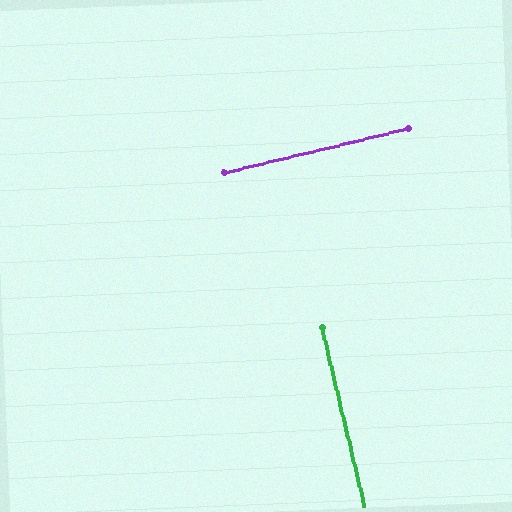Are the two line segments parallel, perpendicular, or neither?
Perpendicular — they meet at approximately 90°.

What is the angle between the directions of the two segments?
Approximately 90 degrees.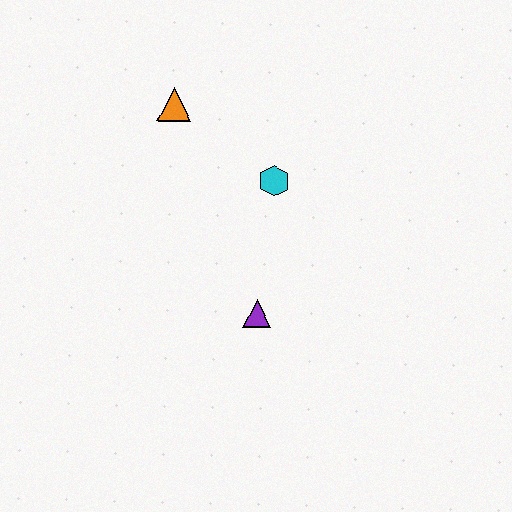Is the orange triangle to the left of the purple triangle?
Yes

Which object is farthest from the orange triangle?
The purple triangle is farthest from the orange triangle.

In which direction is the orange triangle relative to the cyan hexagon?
The orange triangle is to the left of the cyan hexagon.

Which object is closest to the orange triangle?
The cyan hexagon is closest to the orange triangle.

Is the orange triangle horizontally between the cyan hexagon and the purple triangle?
No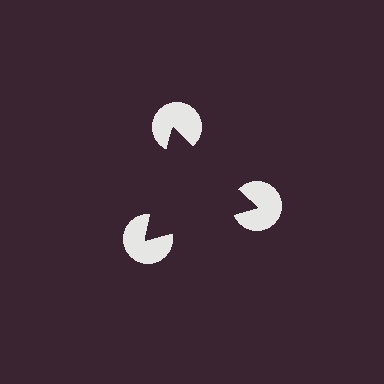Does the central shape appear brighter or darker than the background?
It typically appears slightly darker than the background, even though no actual brightness change is drawn.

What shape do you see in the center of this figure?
An illusory triangle — its edges are inferred from the aligned wedge cuts in the pac-man discs, not physically drawn.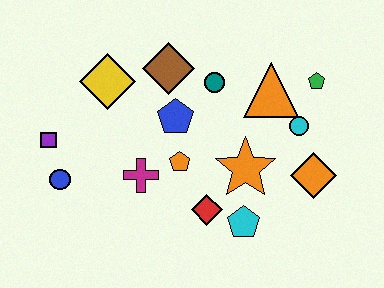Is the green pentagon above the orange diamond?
Yes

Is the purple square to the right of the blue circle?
No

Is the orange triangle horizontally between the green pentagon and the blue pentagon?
Yes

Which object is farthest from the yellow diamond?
The orange diamond is farthest from the yellow diamond.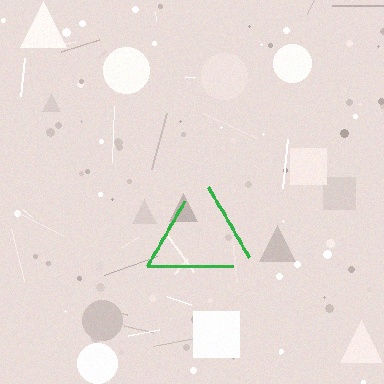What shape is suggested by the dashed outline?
The dashed outline suggests a triangle.